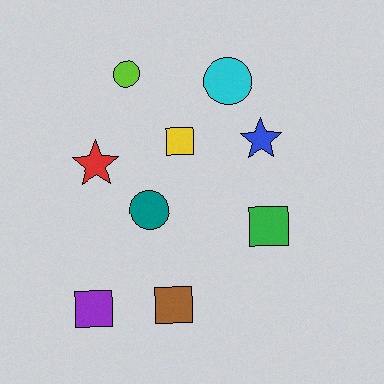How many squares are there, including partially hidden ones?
There are 4 squares.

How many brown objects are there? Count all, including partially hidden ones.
There is 1 brown object.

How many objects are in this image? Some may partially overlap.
There are 9 objects.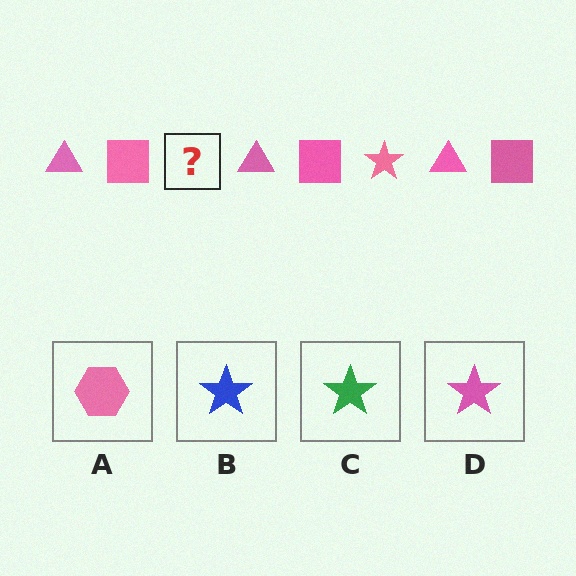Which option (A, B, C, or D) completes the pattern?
D.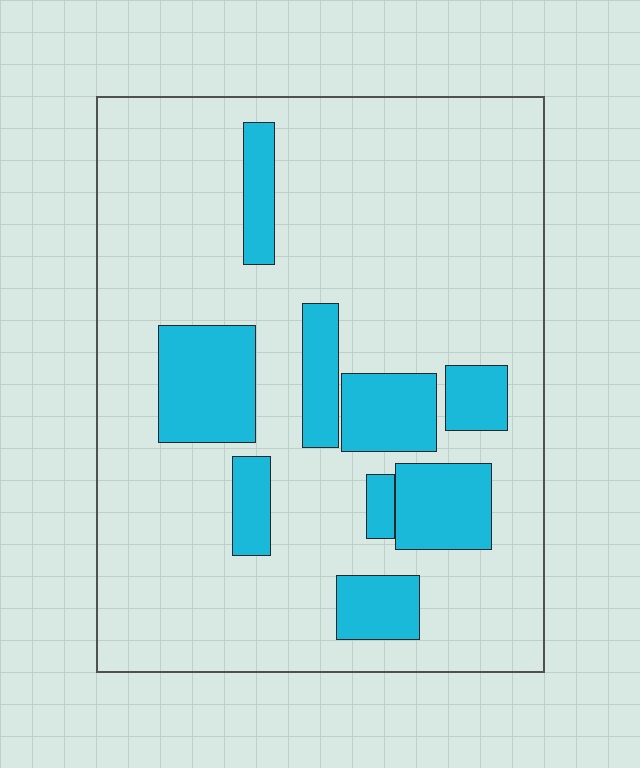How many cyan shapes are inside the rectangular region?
9.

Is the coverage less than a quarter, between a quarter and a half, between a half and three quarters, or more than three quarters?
Less than a quarter.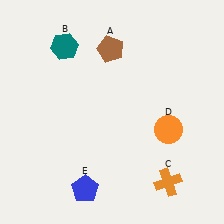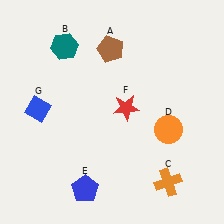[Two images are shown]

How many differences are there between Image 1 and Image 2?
There are 2 differences between the two images.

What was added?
A red star (F), a blue diamond (G) were added in Image 2.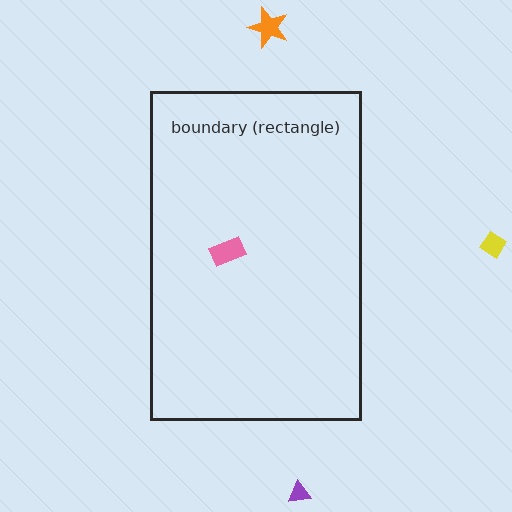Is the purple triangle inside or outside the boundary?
Outside.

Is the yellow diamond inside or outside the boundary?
Outside.